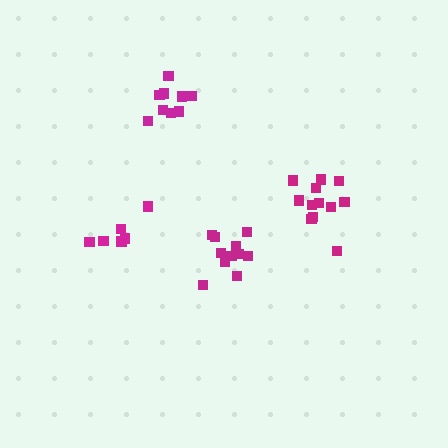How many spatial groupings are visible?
There are 4 spatial groupings.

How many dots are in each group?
Group 1: 11 dots, Group 2: 6 dots, Group 3: 10 dots, Group 4: 12 dots (39 total).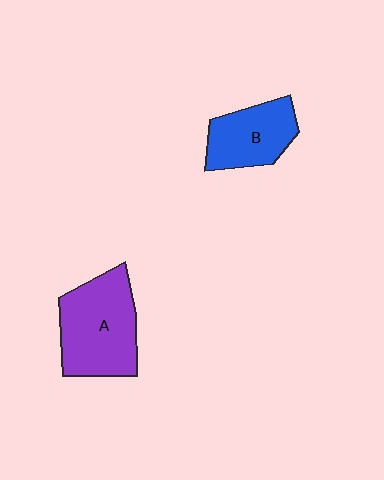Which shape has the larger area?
Shape A (purple).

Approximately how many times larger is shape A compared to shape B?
Approximately 1.5 times.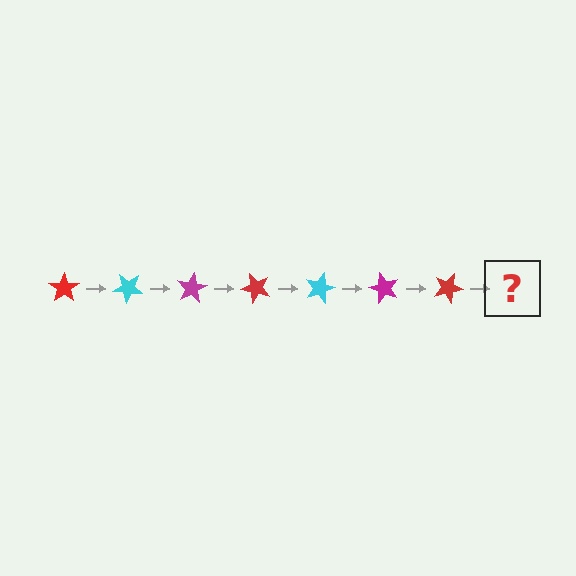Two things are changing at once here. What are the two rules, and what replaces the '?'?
The two rules are that it rotates 40 degrees each step and the color cycles through red, cyan, and magenta. The '?' should be a cyan star, rotated 280 degrees from the start.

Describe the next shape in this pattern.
It should be a cyan star, rotated 280 degrees from the start.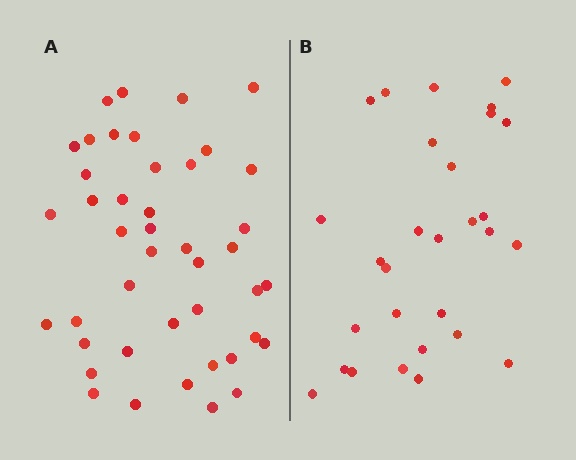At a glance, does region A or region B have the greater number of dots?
Region A (the left region) has more dots.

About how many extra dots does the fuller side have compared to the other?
Region A has approximately 15 more dots than region B.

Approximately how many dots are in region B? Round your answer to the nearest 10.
About 30 dots. (The exact count is 29, which rounds to 30.)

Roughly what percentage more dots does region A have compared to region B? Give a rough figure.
About 50% more.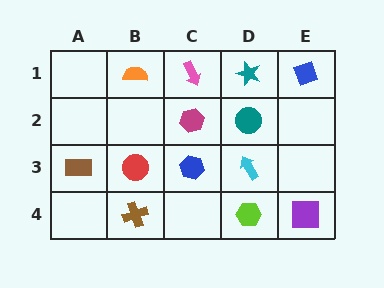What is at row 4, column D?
A lime hexagon.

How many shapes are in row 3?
4 shapes.